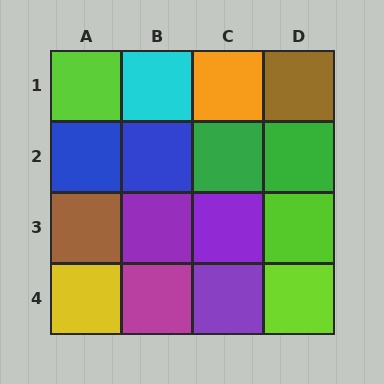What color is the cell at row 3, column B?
Purple.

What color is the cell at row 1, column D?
Brown.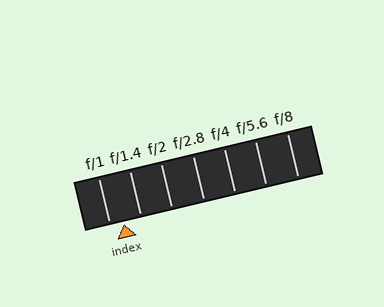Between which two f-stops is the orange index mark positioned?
The index mark is between f/1 and f/1.4.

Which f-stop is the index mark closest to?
The index mark is closest to f/1.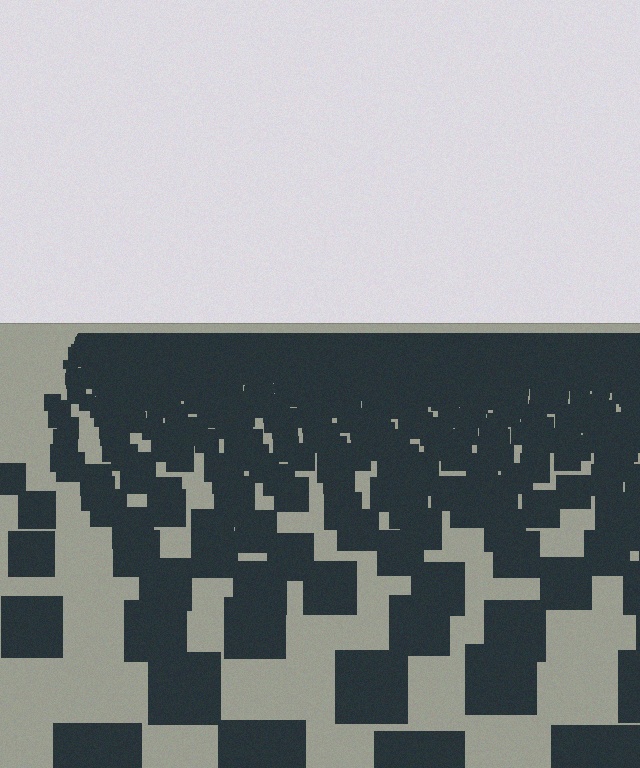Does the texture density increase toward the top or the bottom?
Density increases toward the top.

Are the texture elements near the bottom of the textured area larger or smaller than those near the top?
Larger. Near the bottom, elements are closer to the viewer and appear at a bigger on-screen size.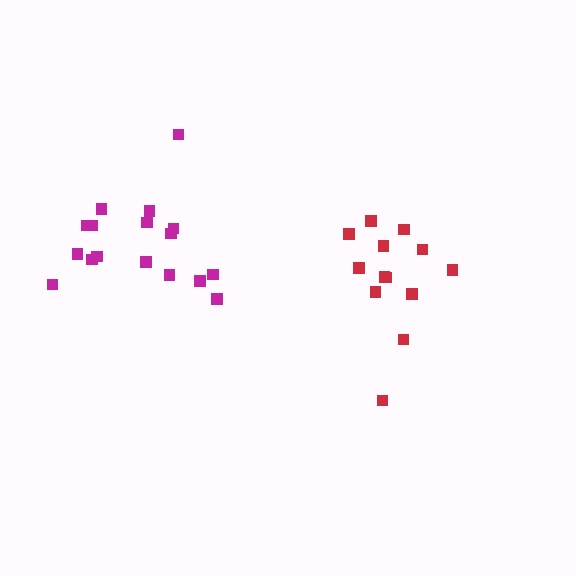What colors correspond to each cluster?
The clusters are colored: magenta, red.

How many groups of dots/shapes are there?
There are 2 groups.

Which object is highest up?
The magenta cluster is topmost.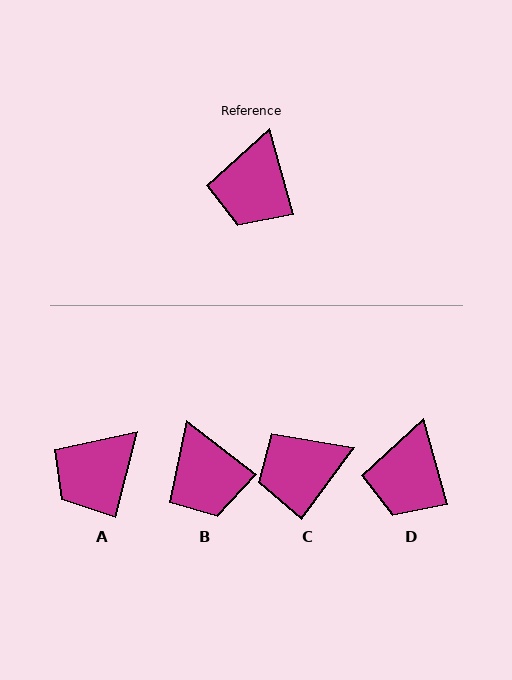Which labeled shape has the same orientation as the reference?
D.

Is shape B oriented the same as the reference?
No, it is off by about 36 degrees.